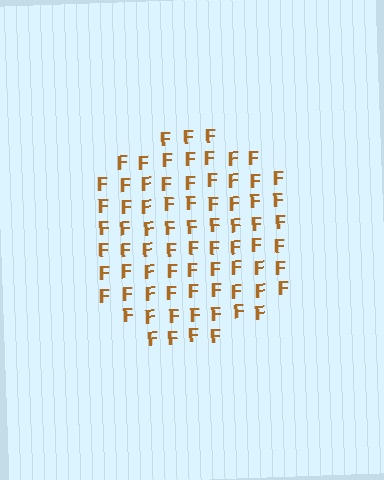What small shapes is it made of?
It is made of small letter F's.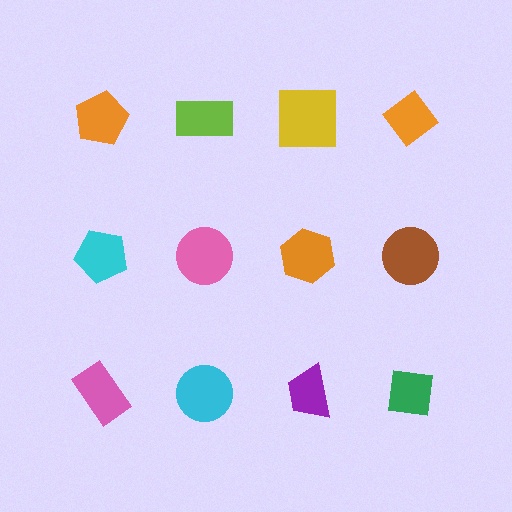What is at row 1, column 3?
A yellow square.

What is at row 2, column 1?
A cyan pentagon.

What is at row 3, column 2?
A cyan circle.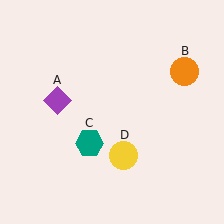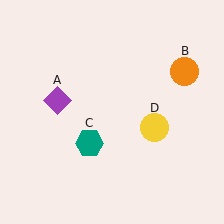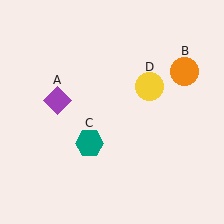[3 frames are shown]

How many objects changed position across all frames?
1 object changed position: yellow circle (object D).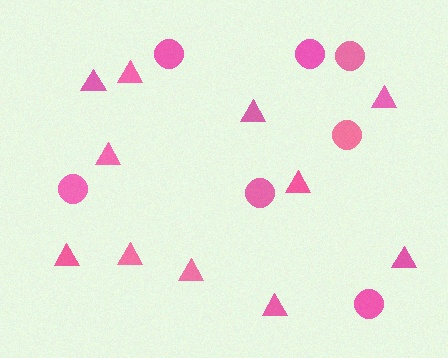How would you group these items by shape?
There are 2 groups: one group of circles (7) and one group of triangles (11).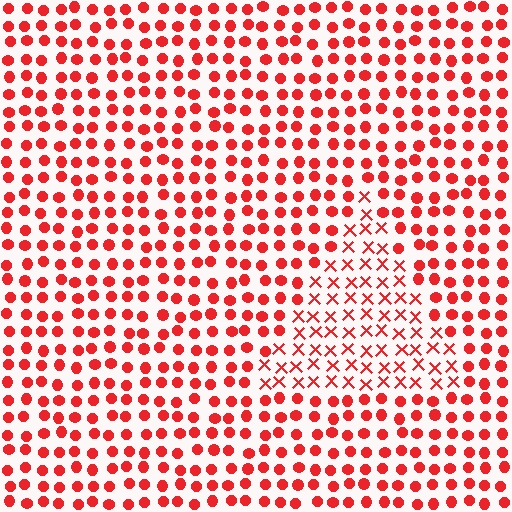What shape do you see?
I see a triangle.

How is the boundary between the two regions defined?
The boundary is defined by a change in element shape: X marks inside vs. circles outside. All elements share the same color and spacing.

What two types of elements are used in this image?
The image uses X marks inside the triangle region and circles outside it.